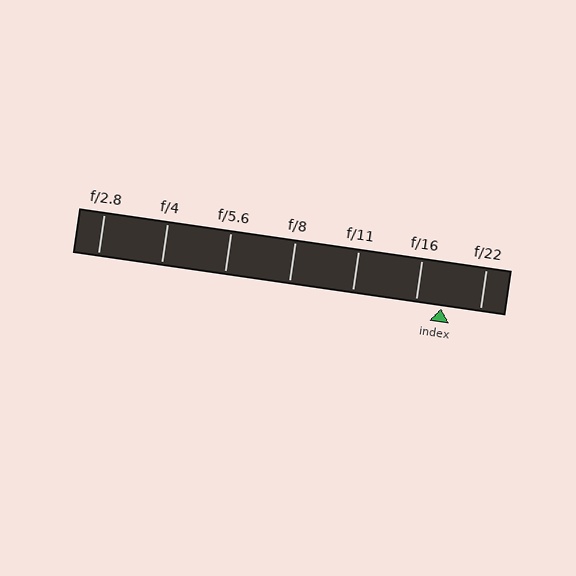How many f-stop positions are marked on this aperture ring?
There are 7 f-stop positions marked.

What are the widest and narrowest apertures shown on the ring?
The widest aperture shown is f/2.8 and the narrowest is f/22.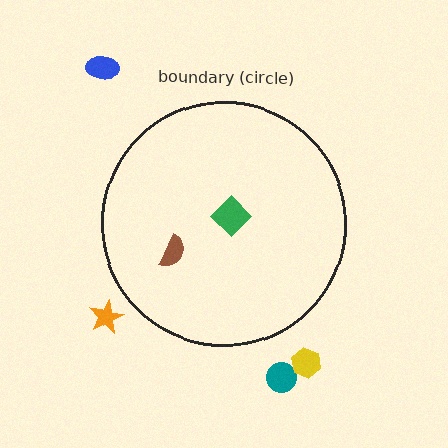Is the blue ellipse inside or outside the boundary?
Outside.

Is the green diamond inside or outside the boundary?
Inside.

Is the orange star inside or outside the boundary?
Outside.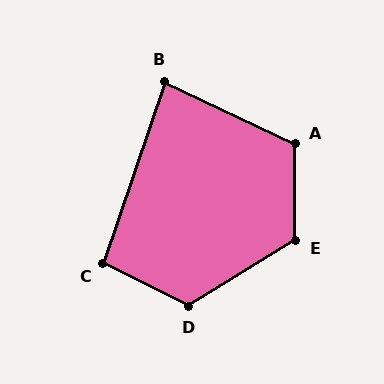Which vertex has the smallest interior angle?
B, at approximately 83 degrees.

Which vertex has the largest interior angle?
D, at approximately 122 degrees.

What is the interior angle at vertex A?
Approximately 115 degrees (obtuse).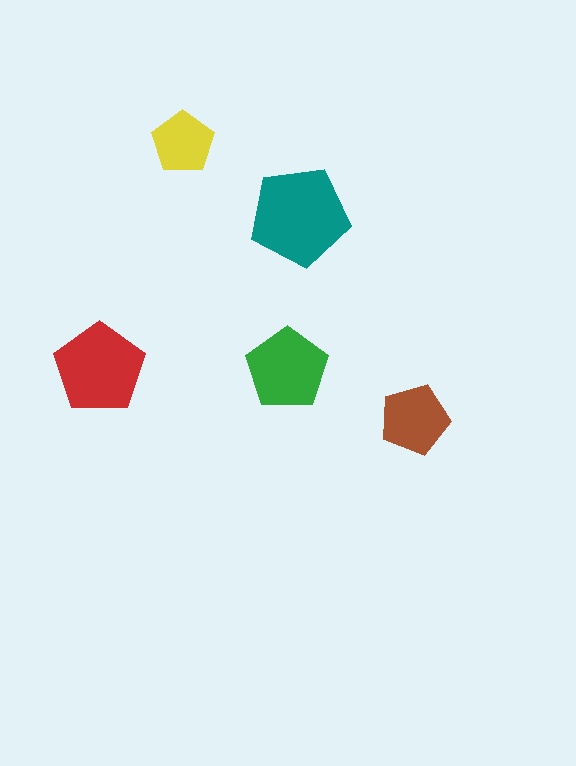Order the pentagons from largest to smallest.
the teal one, the red one, the green one, the brown one, the yellow one.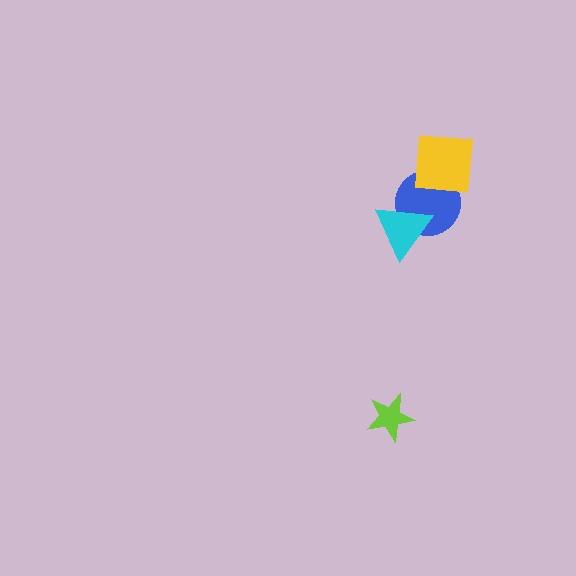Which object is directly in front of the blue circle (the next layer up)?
The yellow square is directly in front of the blue circle.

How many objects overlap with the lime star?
0 objects overlap with the lime star.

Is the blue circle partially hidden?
Yes, it is partially covered by another shape.